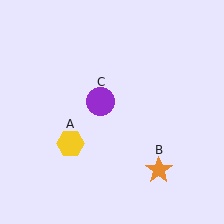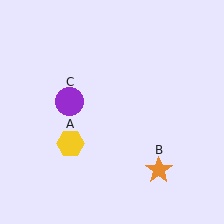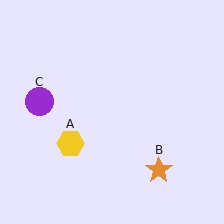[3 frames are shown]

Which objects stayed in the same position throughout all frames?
Yellow hexagon (object A) and orange star (object B) remained stationary.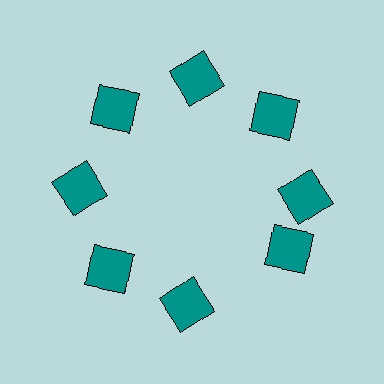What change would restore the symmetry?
The symmetry would be restored by rotating it back into even spacing with its neighbors so that all 8 squares sit at equal angles and equal distance from the center.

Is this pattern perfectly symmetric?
No. The 8 teal squares are arranged in a ring, but one element near the 4 o'clock position is rotated out of alignment along the ring, breaking the 8-fold rotational symmetry.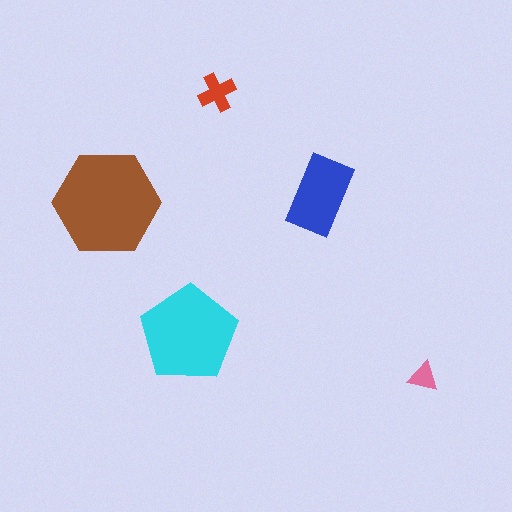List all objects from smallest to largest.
The pink triangle, the red cross, the blue rectangle, the cyan pentagon, the brown hexagon.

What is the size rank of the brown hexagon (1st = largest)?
1st.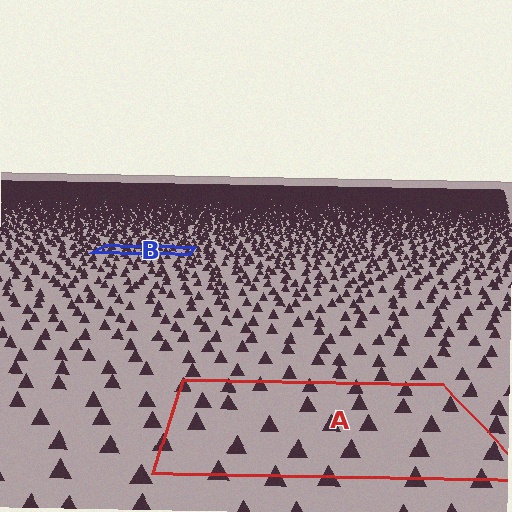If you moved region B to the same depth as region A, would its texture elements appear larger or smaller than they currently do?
They would appear larger. At a closer depth, the same texture elements are projected at a bigger on-screen size.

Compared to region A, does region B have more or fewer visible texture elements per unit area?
Region B has more texture elements per unit area — they are packed more densely because it is farther away.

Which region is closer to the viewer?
Region A is closer. The texture elements there are larger and more spread out.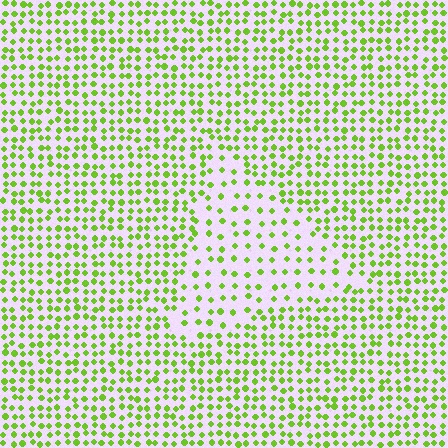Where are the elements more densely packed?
The elements are more densely packed outside the triangle boundary.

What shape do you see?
I see a triangle.